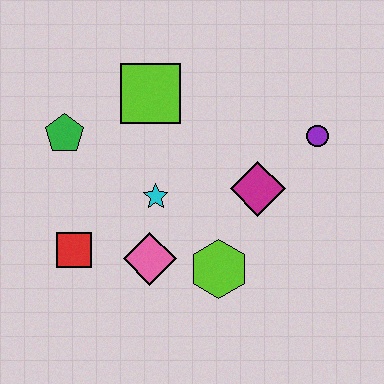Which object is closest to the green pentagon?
The lime square is closest to the green pentagon.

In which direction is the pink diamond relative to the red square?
The pink diamond is to the right of the red square.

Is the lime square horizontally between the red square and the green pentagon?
No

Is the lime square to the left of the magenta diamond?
Yes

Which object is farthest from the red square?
The purple circle is farthest from the red square.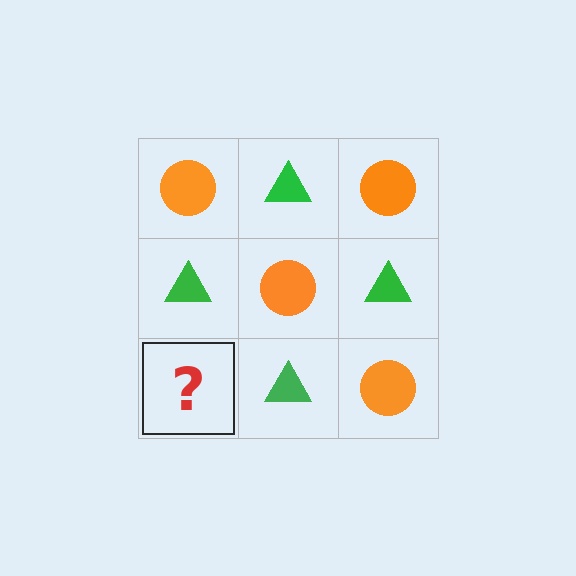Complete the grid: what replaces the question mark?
The question mark should be replaced with an orange circle.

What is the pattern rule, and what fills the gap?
The rule is that it alternates orange circle and green triangle in a checkerboard pattern. The gap should be filled with an orange circle.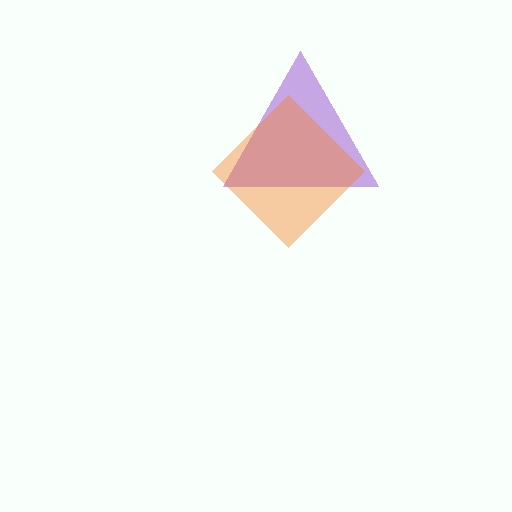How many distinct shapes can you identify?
There are 2 distinct shapes: a purple triangle, an orange diamond.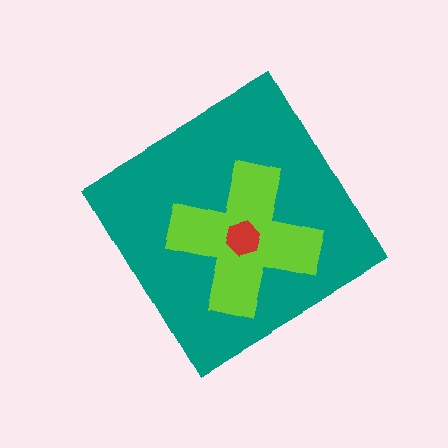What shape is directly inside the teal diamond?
The lime cross.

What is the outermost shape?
The teal diamond.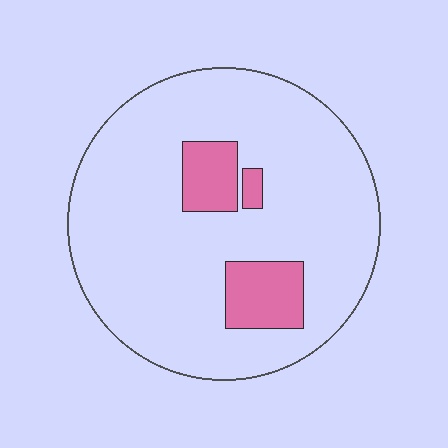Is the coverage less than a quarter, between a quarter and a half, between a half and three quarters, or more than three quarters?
Less than a quarter.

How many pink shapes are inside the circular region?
3.